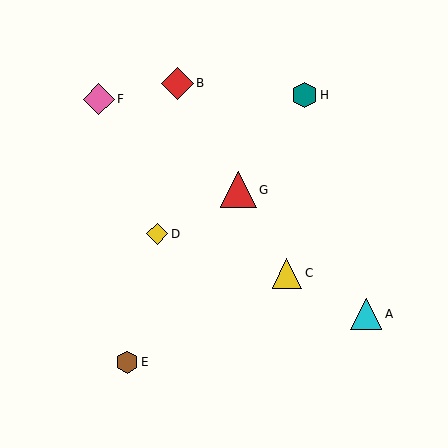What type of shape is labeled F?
Shape F is a pink diamond.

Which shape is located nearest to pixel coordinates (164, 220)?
The yellow diamond (labeled D) at (157, 234) is nearest to that location.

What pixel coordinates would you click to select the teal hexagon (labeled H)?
Click at (305, 95) to select the teal hexagon H.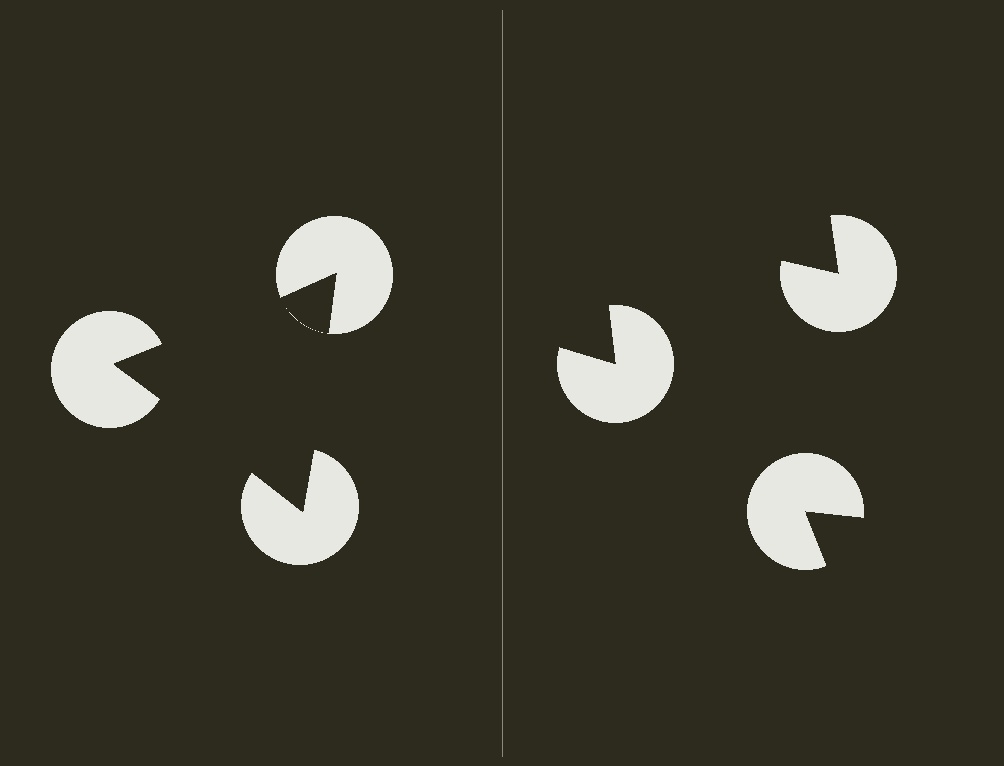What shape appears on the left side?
An illusory triangle.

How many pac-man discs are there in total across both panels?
6 — 3 on each side.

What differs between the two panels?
The pac-man discs are positioned identically on both sides; only the wedge orientations differ. On the left they align to a triangle; on the right they are misaligned.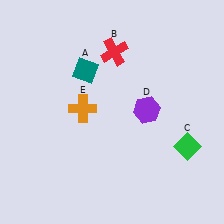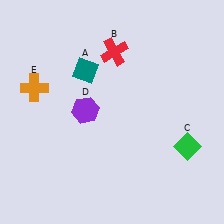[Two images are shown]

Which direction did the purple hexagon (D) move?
The purple hexagon (D) moved left.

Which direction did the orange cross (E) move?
The orange cross (E) moved left.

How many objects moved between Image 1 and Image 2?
2 objects moved between the two images.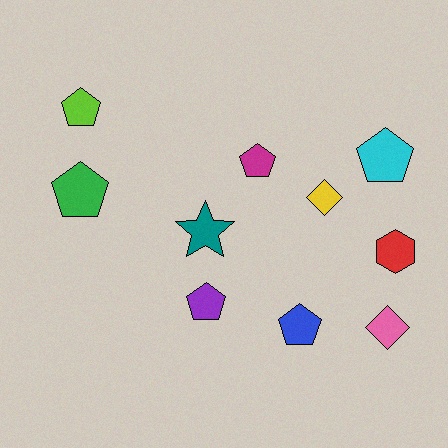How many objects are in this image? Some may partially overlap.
There are 10 objects.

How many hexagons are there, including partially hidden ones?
There is 1 hexagon.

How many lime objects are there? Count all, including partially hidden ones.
There is 1 lime object.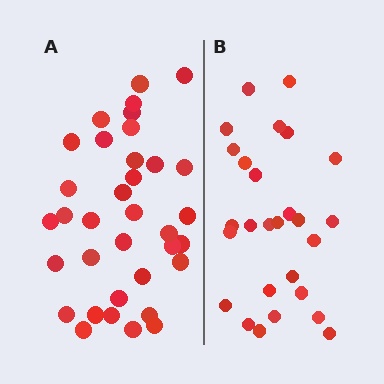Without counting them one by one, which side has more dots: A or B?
Region A (the left region) has more dots.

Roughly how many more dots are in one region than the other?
Region A has roughly 8 or so more dots than region B.